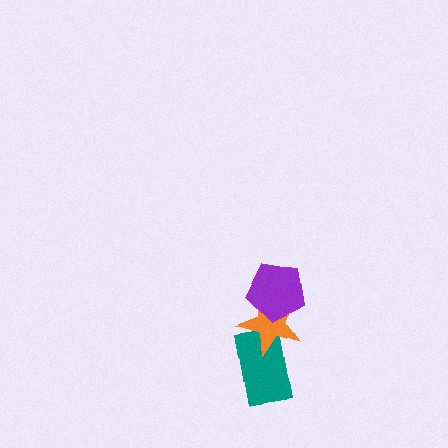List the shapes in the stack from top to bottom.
From top to bottom: the purple pentagon, the orange star, the teal rectangle.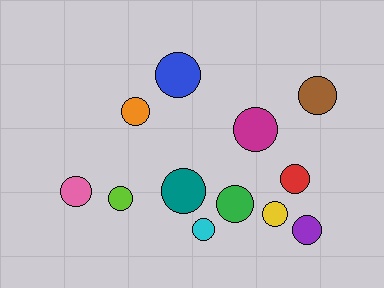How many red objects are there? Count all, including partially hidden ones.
There is 1 red object.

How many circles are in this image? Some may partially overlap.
There are 12 circles.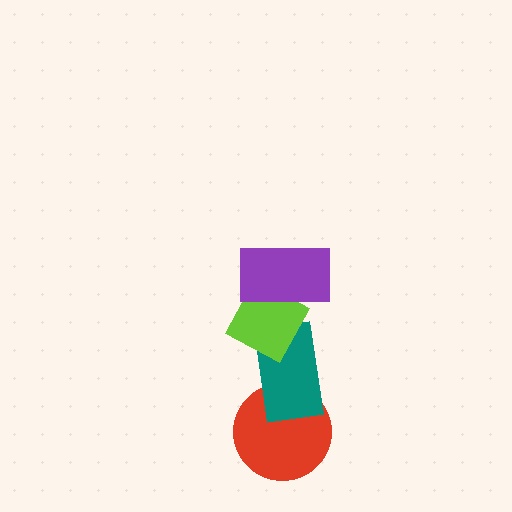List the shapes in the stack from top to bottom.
From top to bottom: the purple rectangle, the lime diamond, the teal rectangle, the red circle.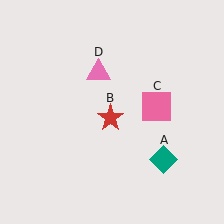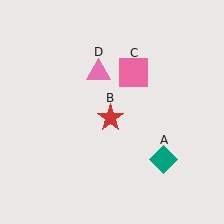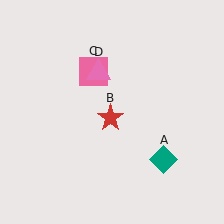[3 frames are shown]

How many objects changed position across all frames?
1 object changed position: pink square (object C).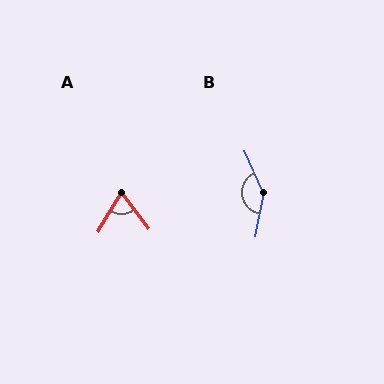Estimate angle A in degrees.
Approximately 67 degrees.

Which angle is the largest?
B, at approximately 145 degrees.